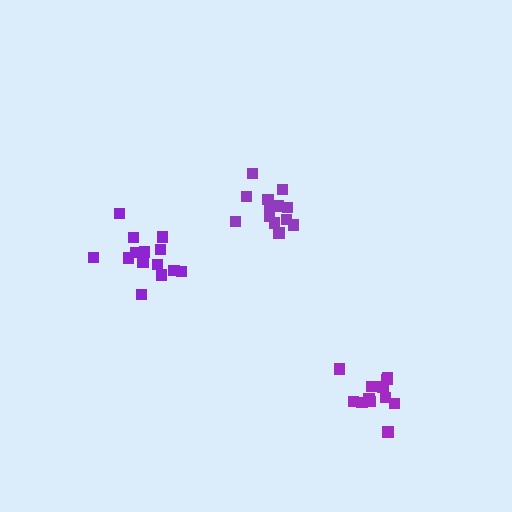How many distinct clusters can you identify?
There are 3 distinct clusters.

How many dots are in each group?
Group 1: 12 dots, Group 2: 13 dots, Group 3: 14 dots (39 total).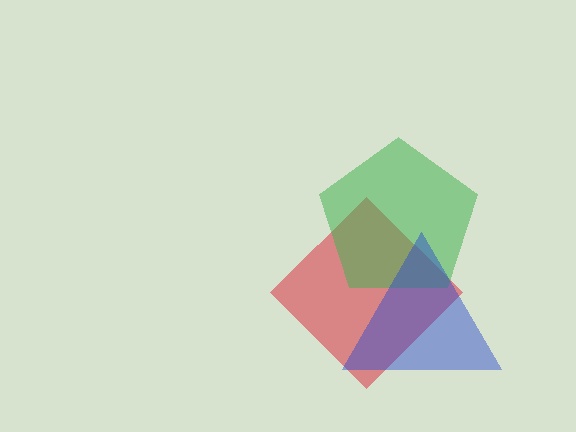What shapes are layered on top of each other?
The layered shapes are: a red diamond, a green pentagon, a blue triangle.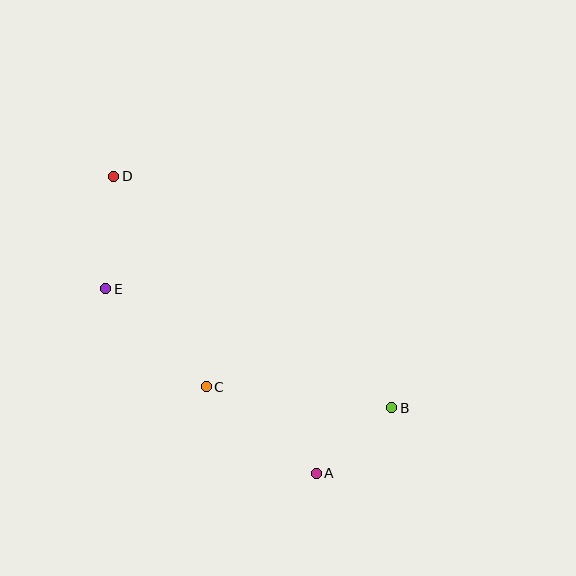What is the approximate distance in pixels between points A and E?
The distance between A and E is approximately 280 pixels.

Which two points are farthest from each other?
Points B and D are farthest from each other.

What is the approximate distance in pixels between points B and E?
The distance between B and E is approximately 310 pixels.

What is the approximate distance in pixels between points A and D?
The distance between A and D is approximately 360 pixels.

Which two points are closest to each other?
Points A and B are closest to each other.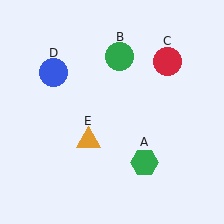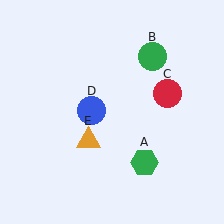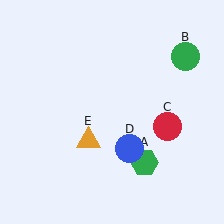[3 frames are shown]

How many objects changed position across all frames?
3 objects changed position: green circle (object B), red circle (object C), blue circle (object D).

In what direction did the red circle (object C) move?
The red circle (object C) moved down.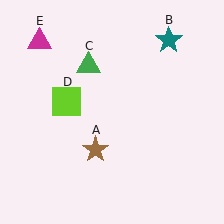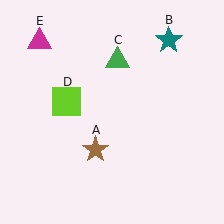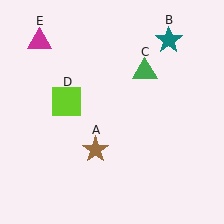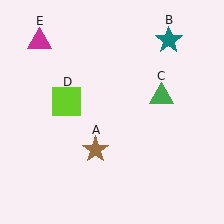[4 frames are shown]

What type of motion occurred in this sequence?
The green triangle (object C) rotated clockwise around the center of the scene.